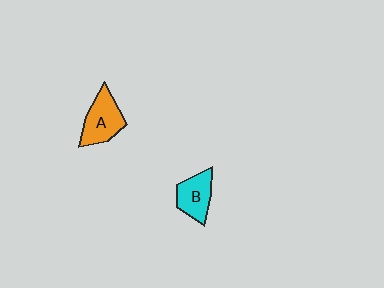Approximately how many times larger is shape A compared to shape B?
Approximately 1.2 times.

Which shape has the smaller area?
Shape B (cyan).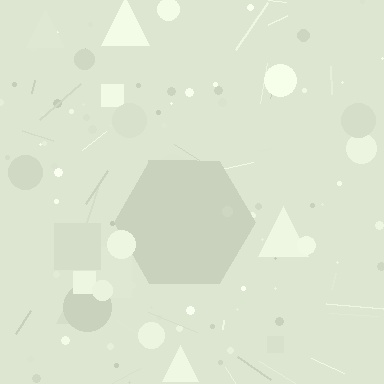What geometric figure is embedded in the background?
A hexagon is embedded in the background.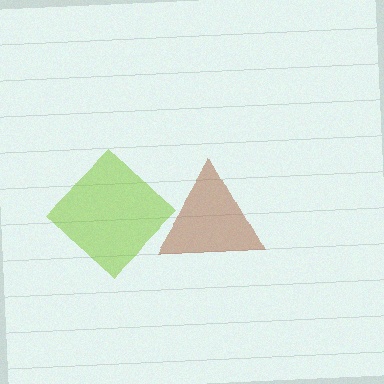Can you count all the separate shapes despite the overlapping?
Yes, there are 2 separate shapes.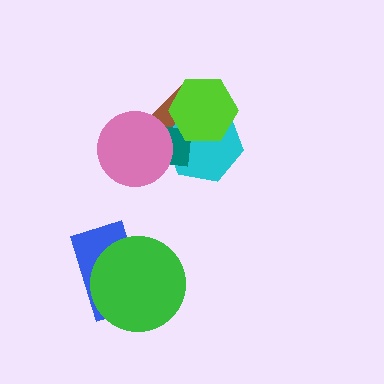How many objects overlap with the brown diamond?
4 objects overlap with the brown diamond.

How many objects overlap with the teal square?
4 objects overlap with the teal square.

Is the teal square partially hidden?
Yes, it is partially covered by another shape.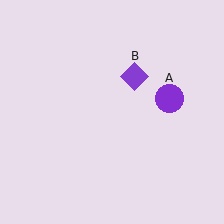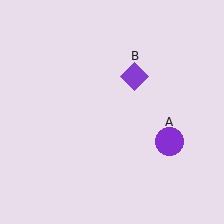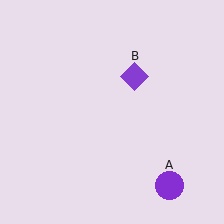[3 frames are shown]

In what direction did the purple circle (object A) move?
The purple circle (object A) moved down.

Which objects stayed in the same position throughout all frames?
Purple diamond (object B) remained stationary.